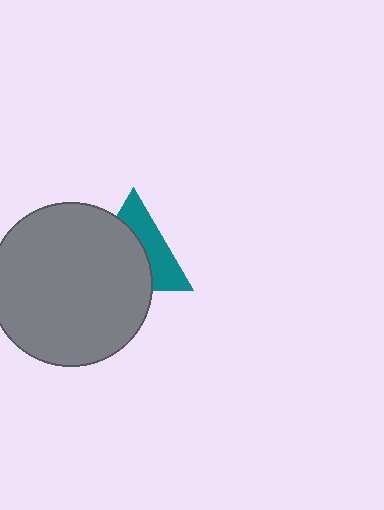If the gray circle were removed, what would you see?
You would see the complete teal triangle.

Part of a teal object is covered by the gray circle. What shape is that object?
It is a triangle.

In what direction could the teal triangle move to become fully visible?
The teal triangle could move toward the upper-right. That would shift it out from behind the gray circle entirely.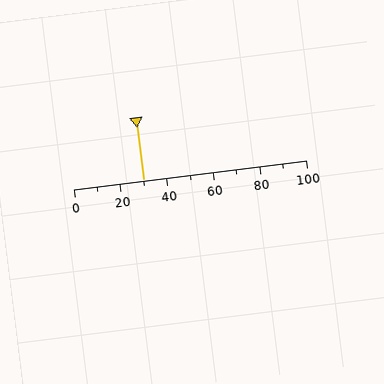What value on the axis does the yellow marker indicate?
The marker indicates approximately 30.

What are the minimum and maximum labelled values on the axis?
The axis runs from 0 to 100.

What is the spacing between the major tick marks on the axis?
The major ticks are spaced 20 apart.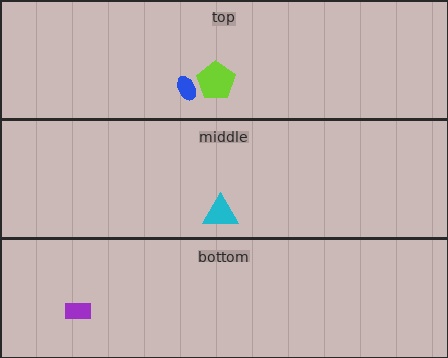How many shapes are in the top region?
2.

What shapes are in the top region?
The blue ellipse, the lime pentagon.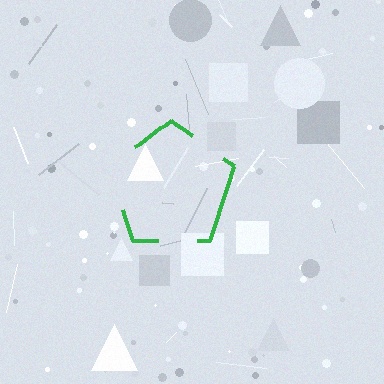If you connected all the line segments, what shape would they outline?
They would outline a pentagon.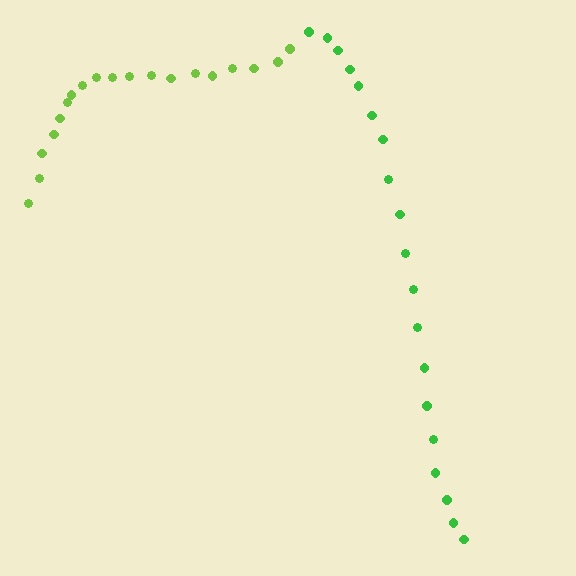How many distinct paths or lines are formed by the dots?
There are 2 distinct paths.